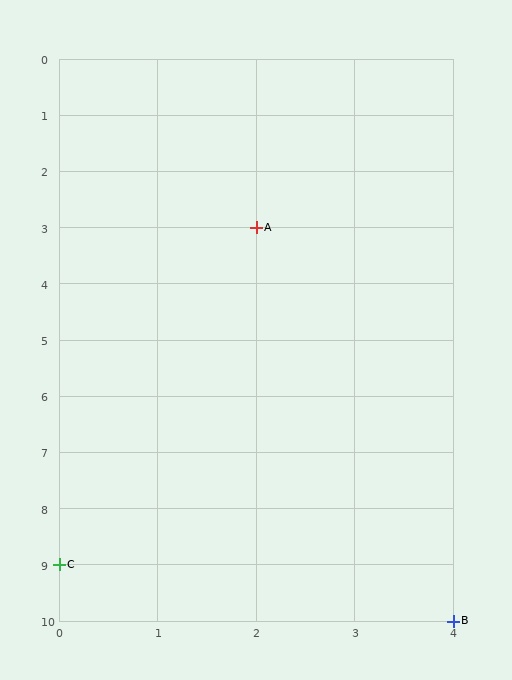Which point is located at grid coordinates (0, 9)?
Point C is at (0, 9).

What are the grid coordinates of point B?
Point B is at grid coordinates (4, 10).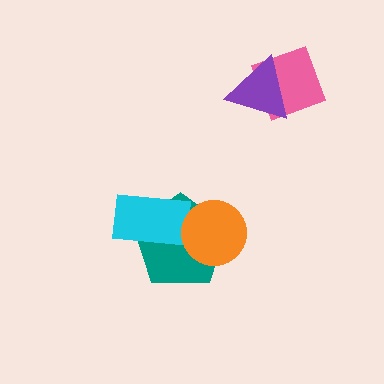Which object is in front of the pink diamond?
The purple triangle is in front of the pink diamond.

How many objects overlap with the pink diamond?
1 object overlaps with the pink diamond.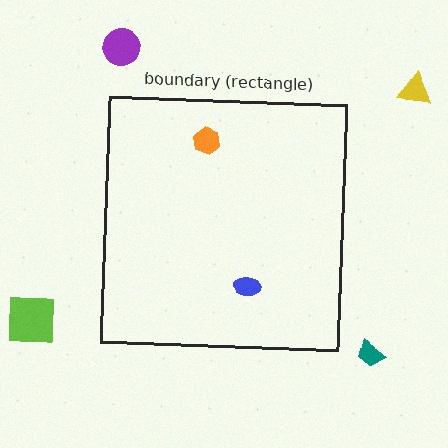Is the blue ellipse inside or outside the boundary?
Inside.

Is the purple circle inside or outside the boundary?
Outside.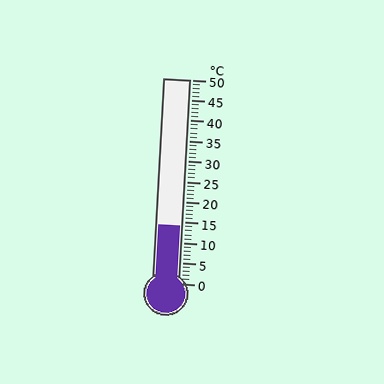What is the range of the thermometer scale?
The thermometer scale ranges from 0°C to 50°C.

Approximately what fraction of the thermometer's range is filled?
The thermometer is filled to approximately 30% of its range.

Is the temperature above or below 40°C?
The temperature is below 40°C.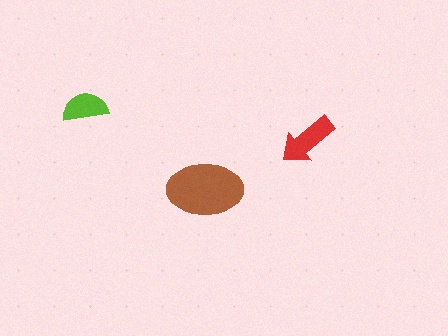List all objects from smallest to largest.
The lime semicircle, the red arrow, the brown ellipse.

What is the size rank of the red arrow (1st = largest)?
2nd.